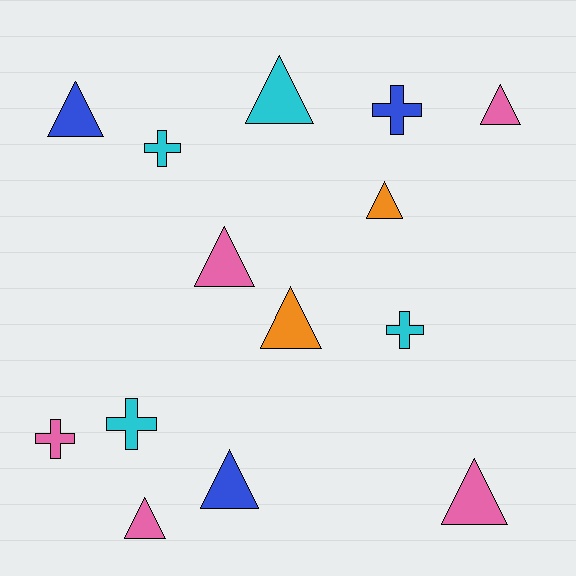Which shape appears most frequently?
Triangle, with 9 objects.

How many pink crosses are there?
There is 1 pink cross.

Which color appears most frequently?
Pink, with 5 objects.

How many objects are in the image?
There are 14 objects.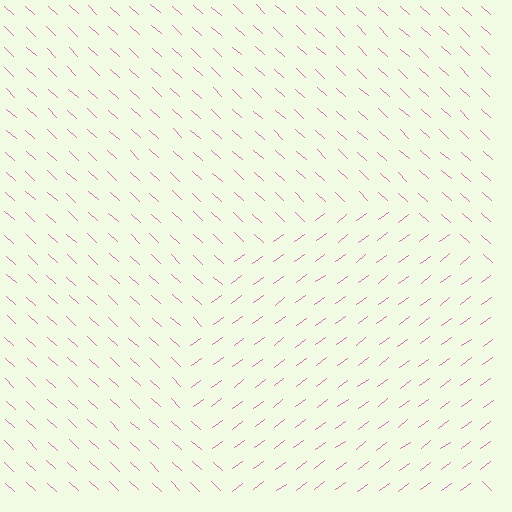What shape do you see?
I see a circle.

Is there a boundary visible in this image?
Yes, there is a texture boundary formed by a change in line orientation.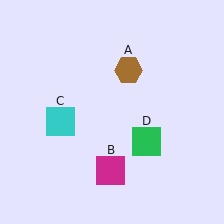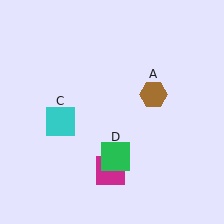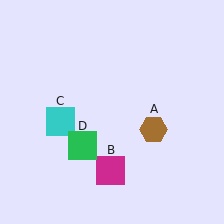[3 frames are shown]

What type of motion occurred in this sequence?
The brown hexagon (object A), green square (object D) rotated clockwise around the center of the scene.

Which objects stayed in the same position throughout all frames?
Magenta square (object B) and cyan square (object C) remained stationary.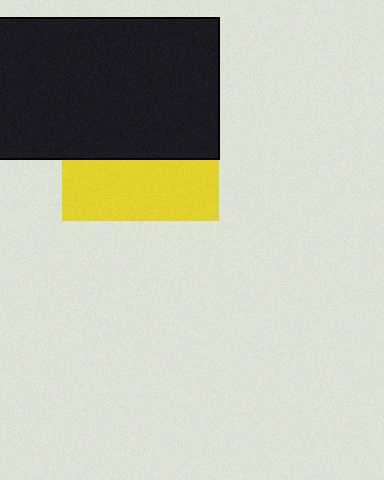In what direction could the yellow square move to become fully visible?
The yellow square could move down. That would shift it out from behind the black rectangle entirely.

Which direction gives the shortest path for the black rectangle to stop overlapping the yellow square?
Moving up gives the shortest separation.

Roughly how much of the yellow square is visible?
A small part of it is visible (roughly 39%).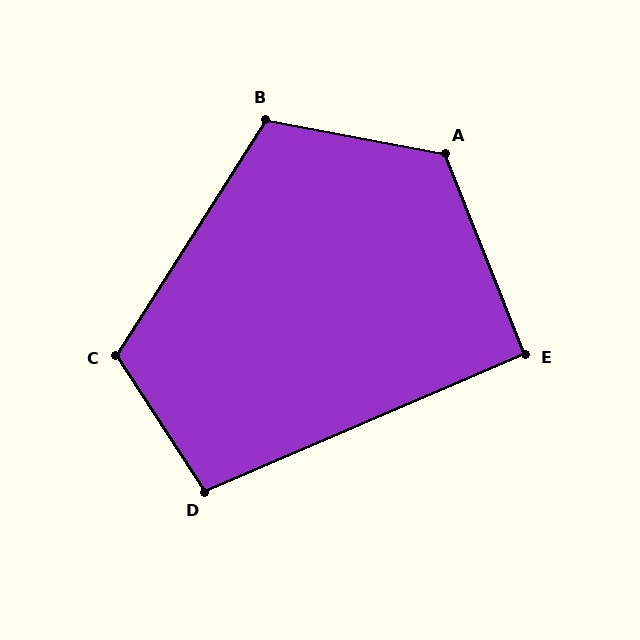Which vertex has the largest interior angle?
A, at approximately 123 degrees.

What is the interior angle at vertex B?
Approximately 112 degrees (obtuse).